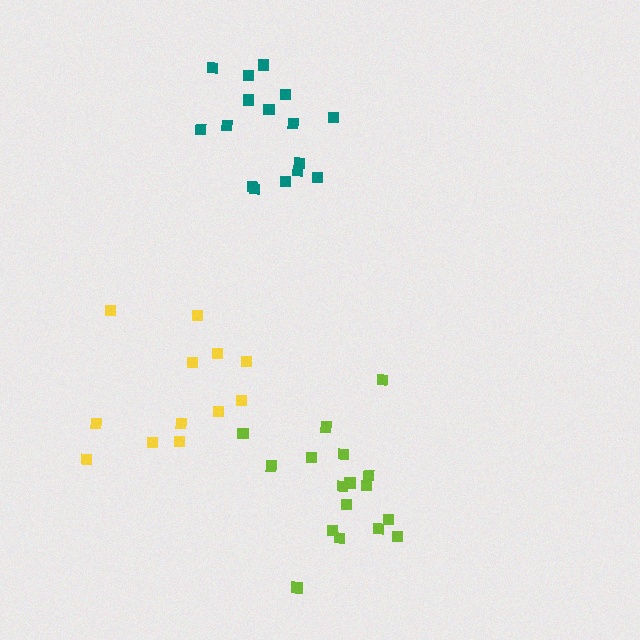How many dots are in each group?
Group 1: 16 dots, Group 2: 17 dots, Group 3: 12 dots (45 total).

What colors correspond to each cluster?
The clusters are colored: teal, lime, yellow.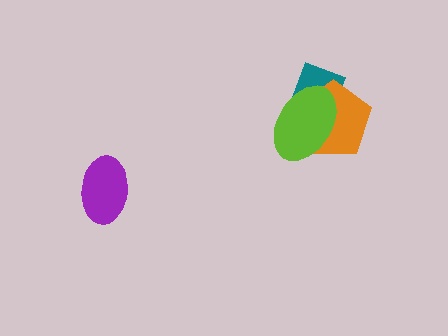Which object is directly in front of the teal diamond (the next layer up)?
The orange pentagon is directly in front of the teal diamond.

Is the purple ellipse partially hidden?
No, no other shape covers it.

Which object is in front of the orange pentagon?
The lime ellipse is in front of the orange pentagon.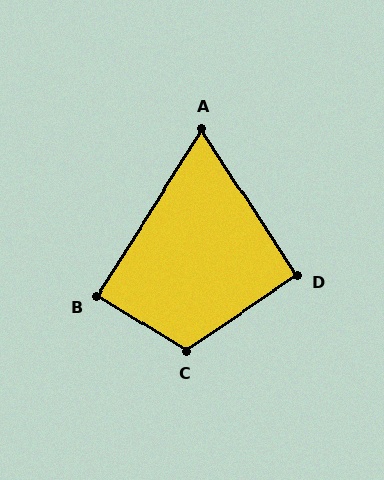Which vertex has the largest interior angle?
C, at approximately 115 degrees.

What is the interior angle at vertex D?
Approximately 91 degrees (approximately right).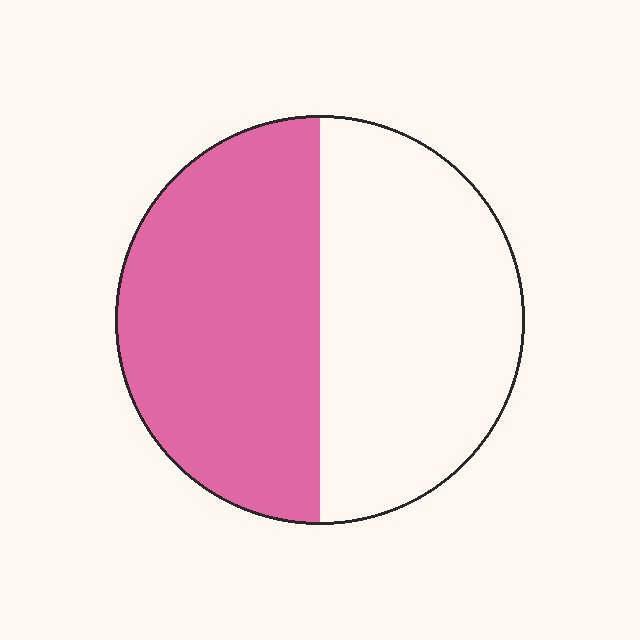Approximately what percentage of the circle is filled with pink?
Approximately 50%.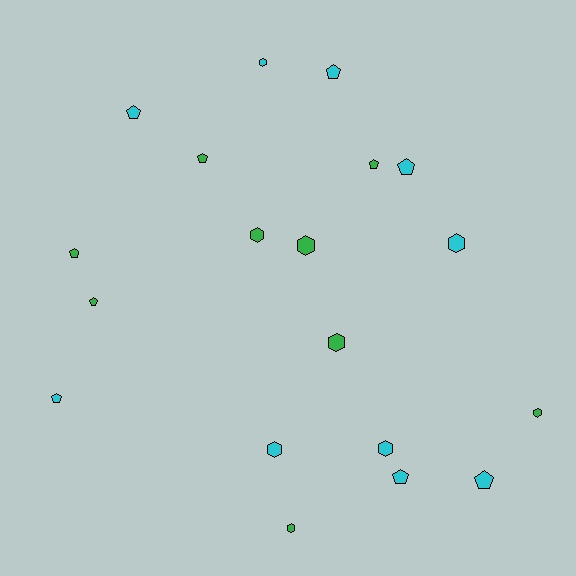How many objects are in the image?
There are 19 objects.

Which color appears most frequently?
Cyan, with 10 objects.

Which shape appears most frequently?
Pentagon, with 10 objects.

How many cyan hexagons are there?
There are 4 cyan hexagons.